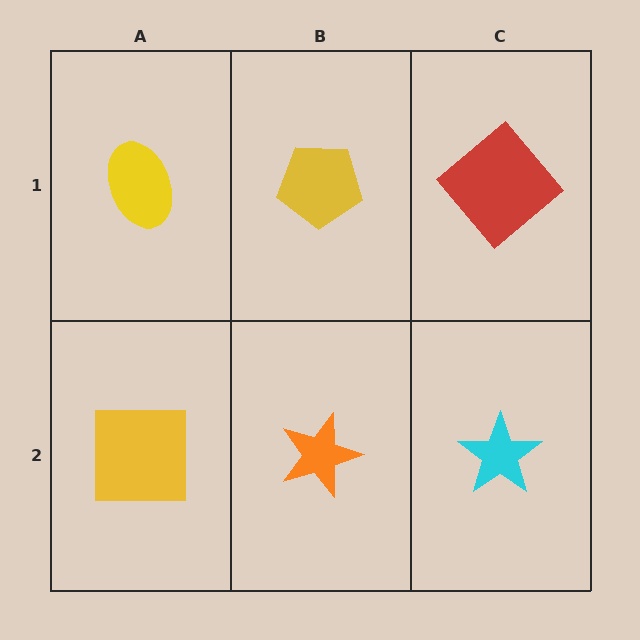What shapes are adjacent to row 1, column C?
A cyan star (row 2, column C), a yellow pentagon (row 1, column B).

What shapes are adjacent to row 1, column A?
A yellow square (row 2, column A), a yellow pentagon (row 1, column B).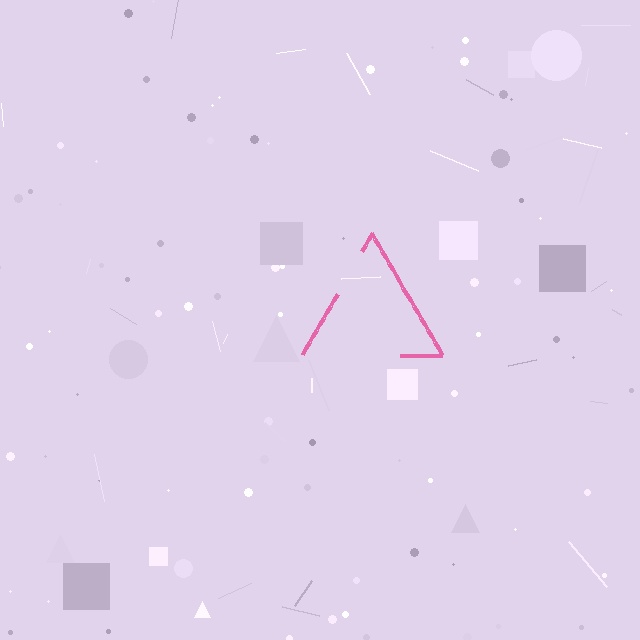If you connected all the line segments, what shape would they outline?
They would outline a triangle.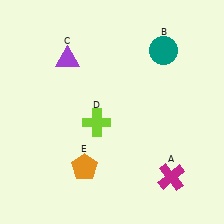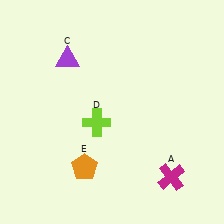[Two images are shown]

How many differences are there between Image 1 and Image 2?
There is 1 difference between the two images.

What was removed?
The teal circle (B) was removed in Image 2.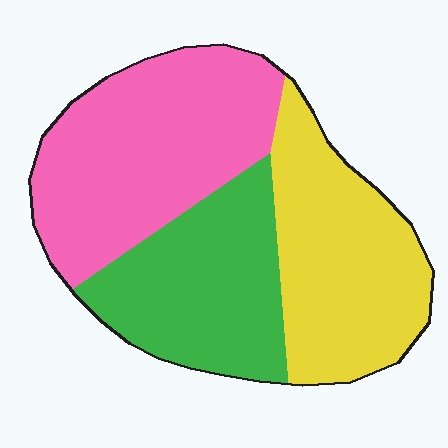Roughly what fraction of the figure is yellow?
Yellow covers 32% of the figure.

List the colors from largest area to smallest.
From largest to smallest: pink, yellow, green.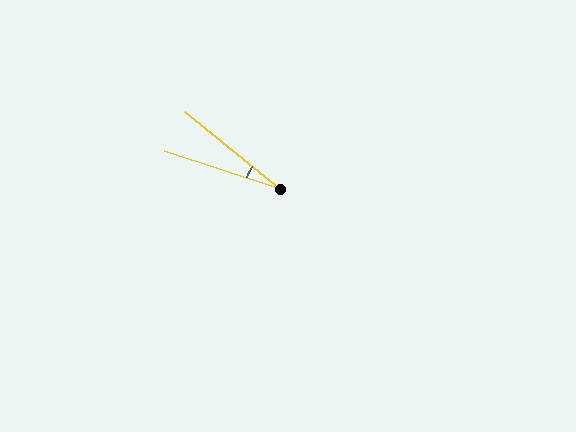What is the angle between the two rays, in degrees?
Approximately 21 degrees.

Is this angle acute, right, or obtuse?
It is acute.